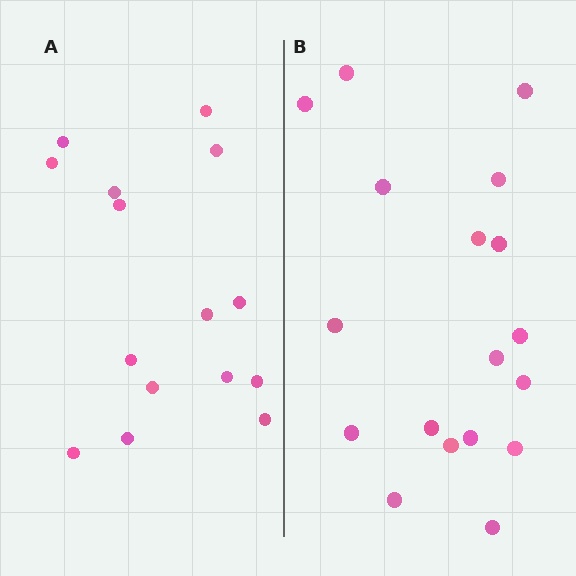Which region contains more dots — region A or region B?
Region B (the right region) has more dots.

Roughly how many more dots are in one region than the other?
Region B has just a few more — roughly 2 or 3 more dots than region A.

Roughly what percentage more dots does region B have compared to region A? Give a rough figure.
About 20% more.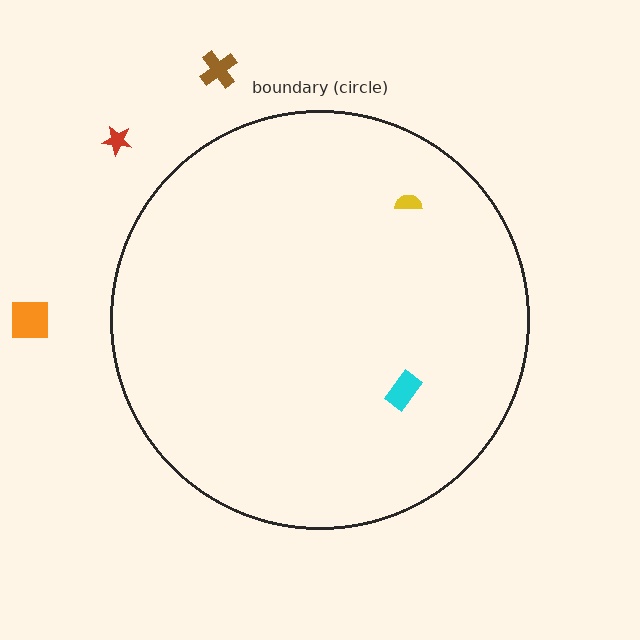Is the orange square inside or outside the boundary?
Outside.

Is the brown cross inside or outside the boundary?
Outside.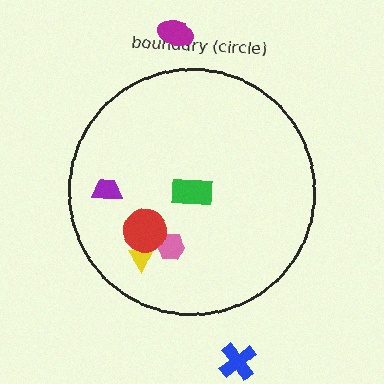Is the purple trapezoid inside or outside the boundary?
Inside.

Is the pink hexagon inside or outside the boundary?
Inside.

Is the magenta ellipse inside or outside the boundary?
Outside.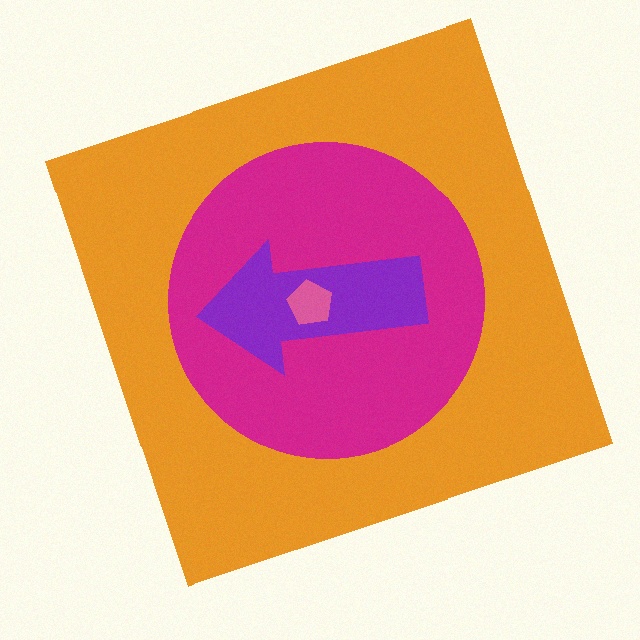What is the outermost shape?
The orange square.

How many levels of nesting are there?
4.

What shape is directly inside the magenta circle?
The purple arrow.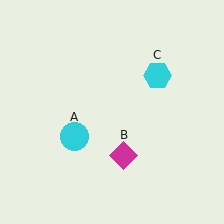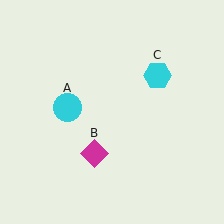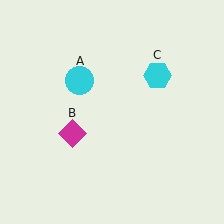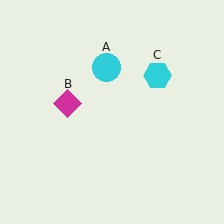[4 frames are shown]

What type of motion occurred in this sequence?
The cyan circle (object A), magenta diamond (object B) rotated clockwise around the center of the scene.